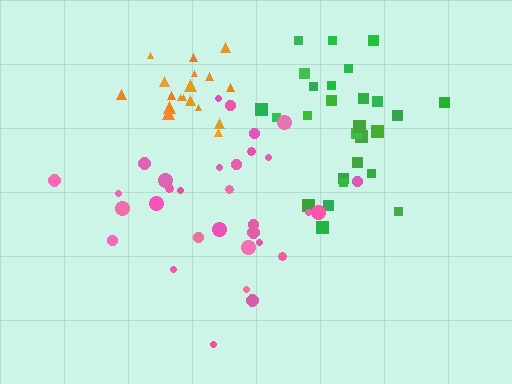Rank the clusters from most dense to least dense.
orange, pink, green.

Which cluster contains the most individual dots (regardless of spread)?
Pink (32).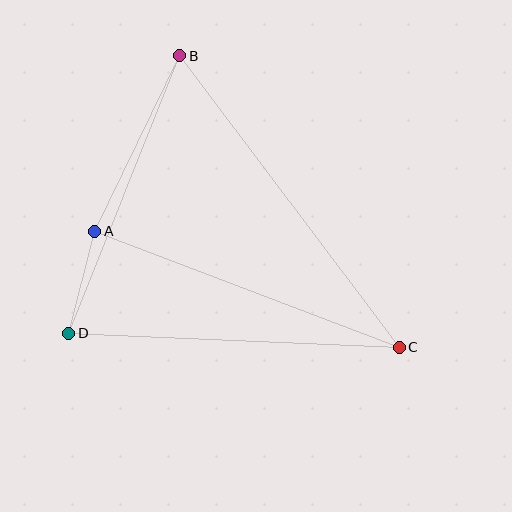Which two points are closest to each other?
Points A and D are closest to each other.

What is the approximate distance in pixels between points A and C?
The distance between A and C is approximately 326 pixels.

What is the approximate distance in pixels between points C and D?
The distance between C and D is approximately 331 pixels.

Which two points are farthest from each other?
Points B and C are farthest from each other.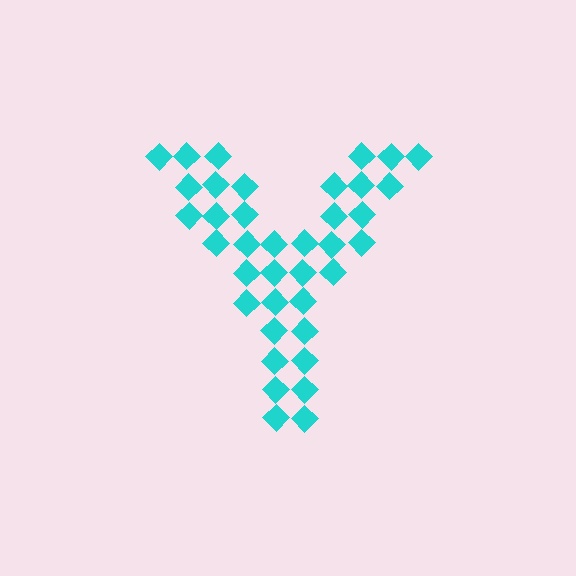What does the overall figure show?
The overall figure shows the letter Y.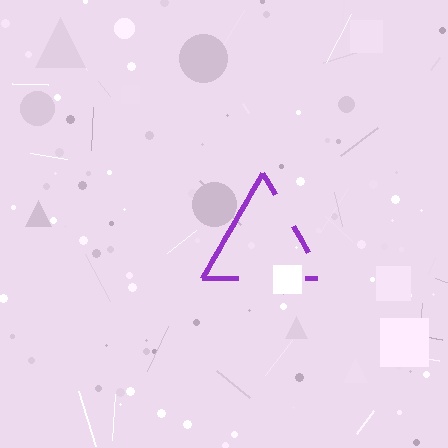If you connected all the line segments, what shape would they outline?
They would outline a triangle.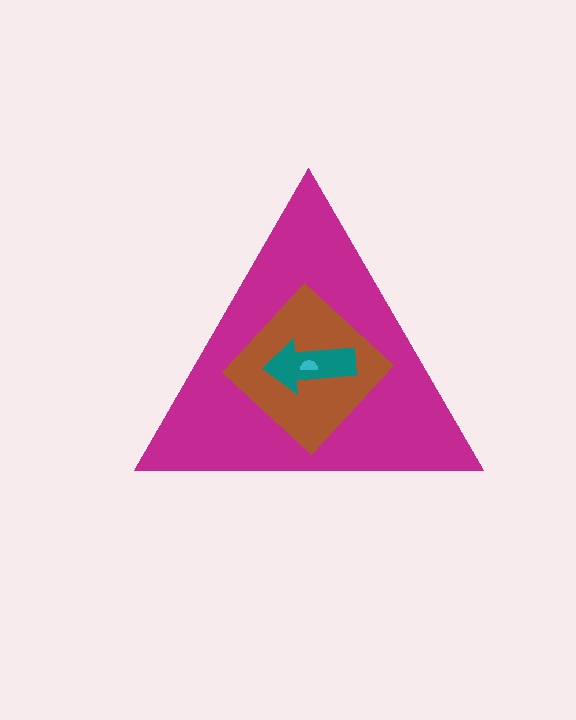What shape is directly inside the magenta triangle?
The brown diamond.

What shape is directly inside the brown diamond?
The teal arrow.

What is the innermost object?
The cyan semicircle.